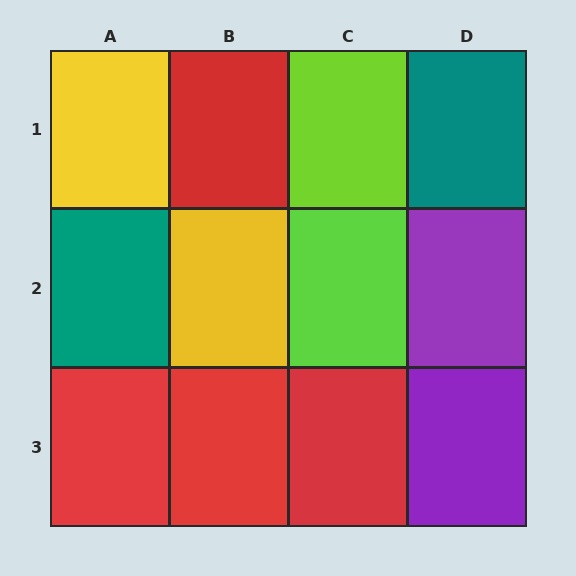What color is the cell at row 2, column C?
Lime.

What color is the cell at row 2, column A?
Teal.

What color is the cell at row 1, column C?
Lime.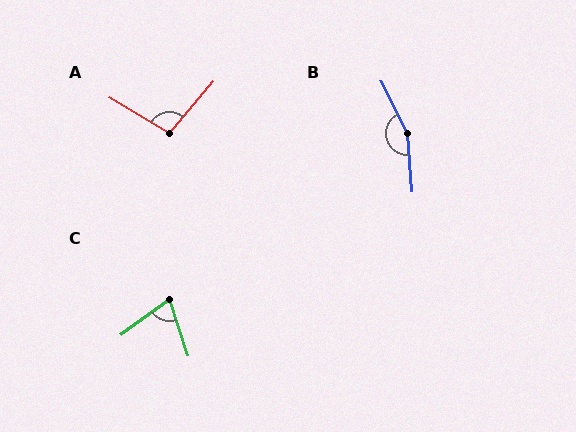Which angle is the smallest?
C, at approximately 72 degrees.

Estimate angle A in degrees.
Approximately 99 degrees.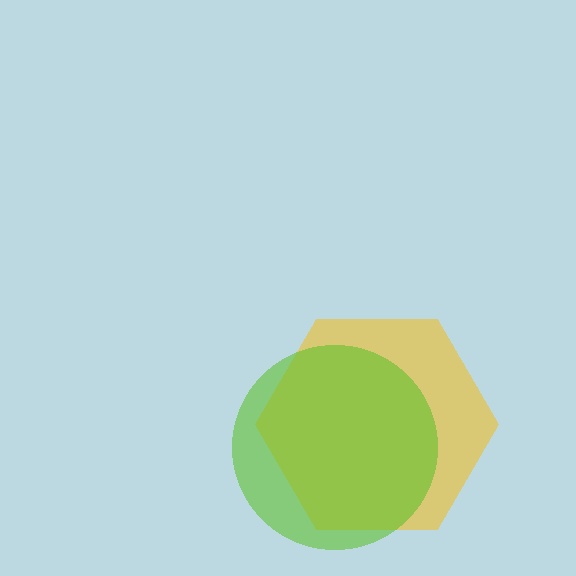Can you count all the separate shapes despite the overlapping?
Yes, there are 2 separate shapes.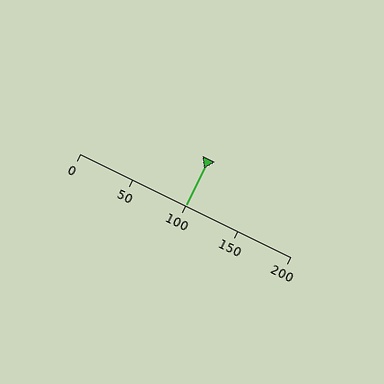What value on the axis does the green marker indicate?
The marker indicates approximately 100.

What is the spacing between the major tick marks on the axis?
The major ticks are spaced 50 apart.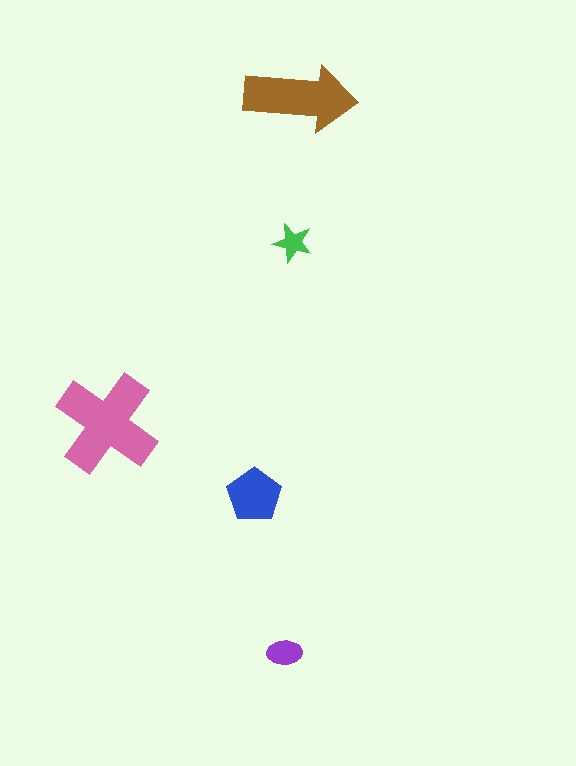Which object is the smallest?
The green star.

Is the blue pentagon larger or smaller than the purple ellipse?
Larger.